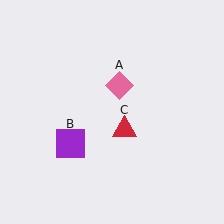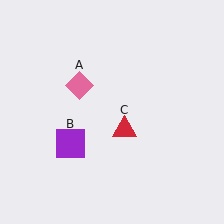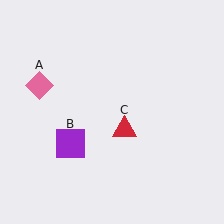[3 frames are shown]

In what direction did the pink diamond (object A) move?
The pink diamond (object A) moved left.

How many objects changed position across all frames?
1 object changed position: pink diamond (object A).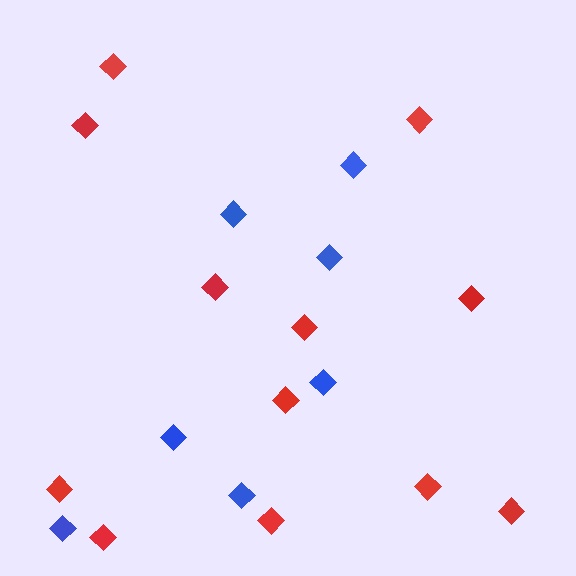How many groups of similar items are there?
There are 2 groups: one group of blue diamonds (7) and one group of red diamonds (12).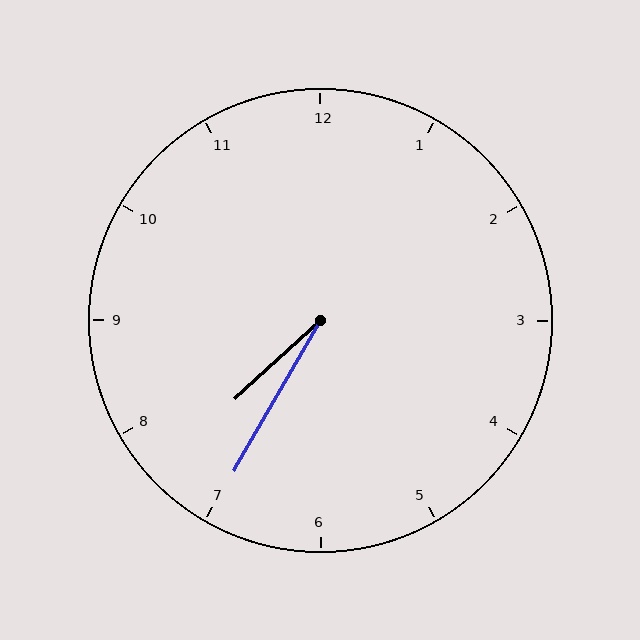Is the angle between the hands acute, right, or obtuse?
It is acute.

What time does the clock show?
7:35.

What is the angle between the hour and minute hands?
Approximately 18 degrees.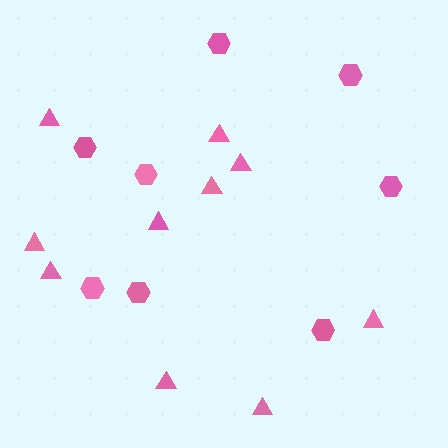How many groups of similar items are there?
There are 2 groups: one group of triangles (10) and one group of hexagons (8).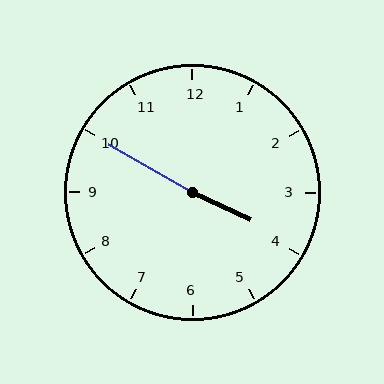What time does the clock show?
3:50.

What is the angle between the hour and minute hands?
Approximately 175 degrees.